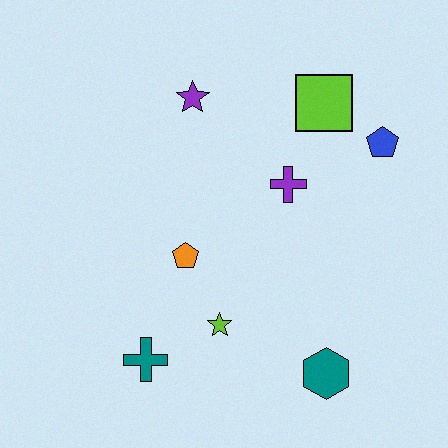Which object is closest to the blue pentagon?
The lime square is closest to the blue pentagon.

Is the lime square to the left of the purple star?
No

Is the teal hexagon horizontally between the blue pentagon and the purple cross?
Yes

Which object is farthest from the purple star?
The teal hexagon is farthest from the purple star.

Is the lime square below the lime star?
No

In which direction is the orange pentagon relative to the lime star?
The orange pentagon is above the lime star.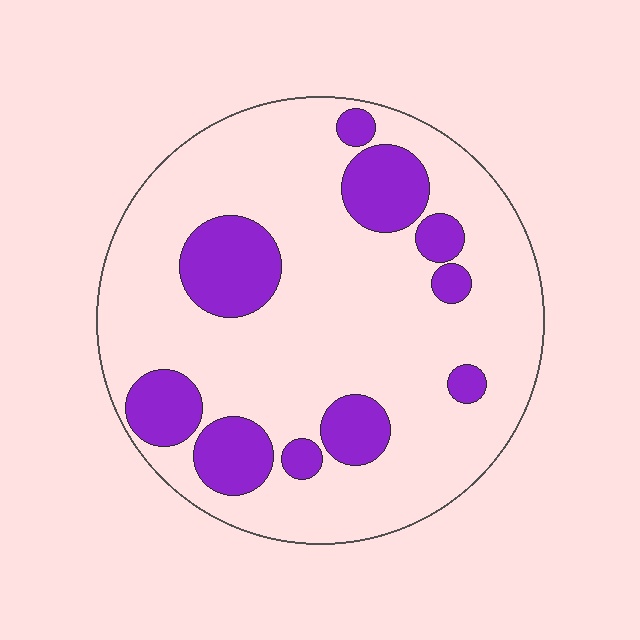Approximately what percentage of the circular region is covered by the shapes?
Approximately 20%.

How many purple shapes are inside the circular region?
10.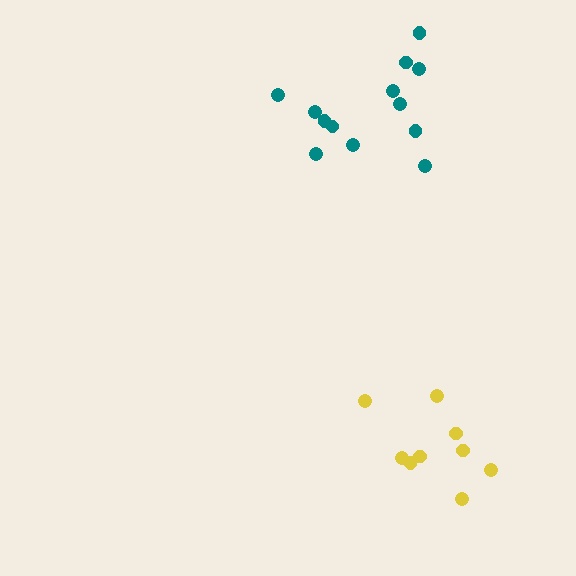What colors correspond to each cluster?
The clusters are colored: teal, yellow.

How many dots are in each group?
Group 1: 13 dots, Group 2: 9 dots (22 total).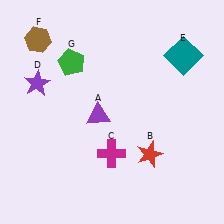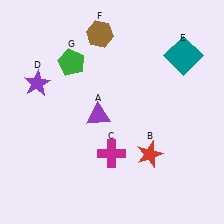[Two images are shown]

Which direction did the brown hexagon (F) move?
The brown hexagon (F) moved right.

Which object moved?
The brown hexagon (F) moved right.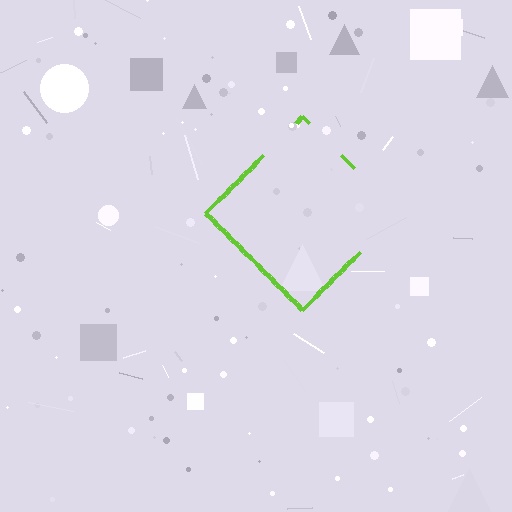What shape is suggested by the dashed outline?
The dashed outline suggests a diamond.